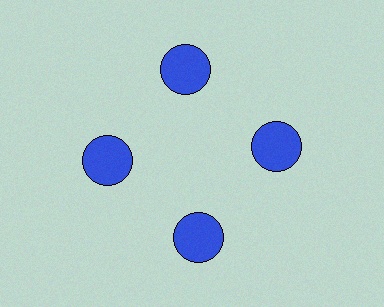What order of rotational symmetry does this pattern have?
This pattern has 4-fold rotational symmetry.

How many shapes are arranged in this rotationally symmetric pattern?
There are 4 shapes, arranged in 4 groups of 1.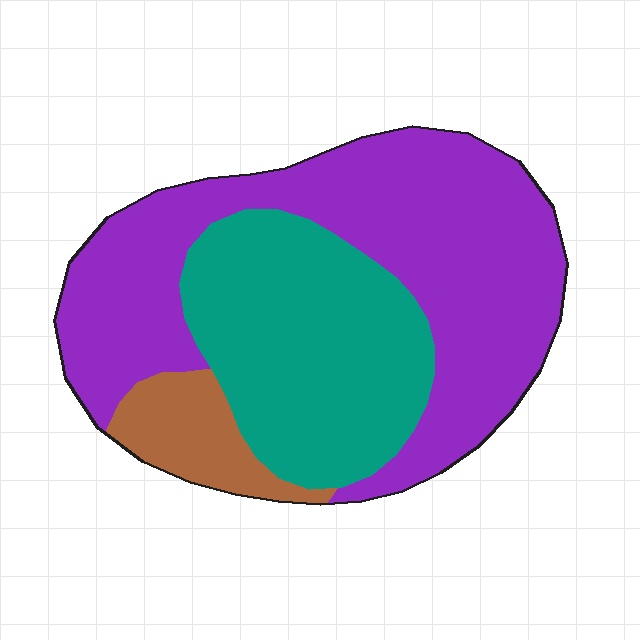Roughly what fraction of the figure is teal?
Teal covers 35% of the figure.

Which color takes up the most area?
Purple, at roughly 55%.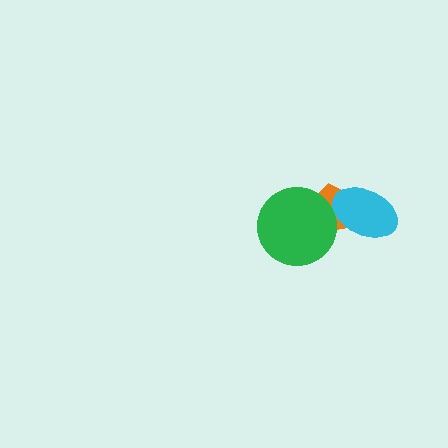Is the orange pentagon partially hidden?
Yes, it is partially covered by another shape.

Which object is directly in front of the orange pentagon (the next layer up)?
The green circle is directly in front of the orange pentagon.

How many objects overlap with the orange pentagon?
2 objects overlap with the orange pentagon.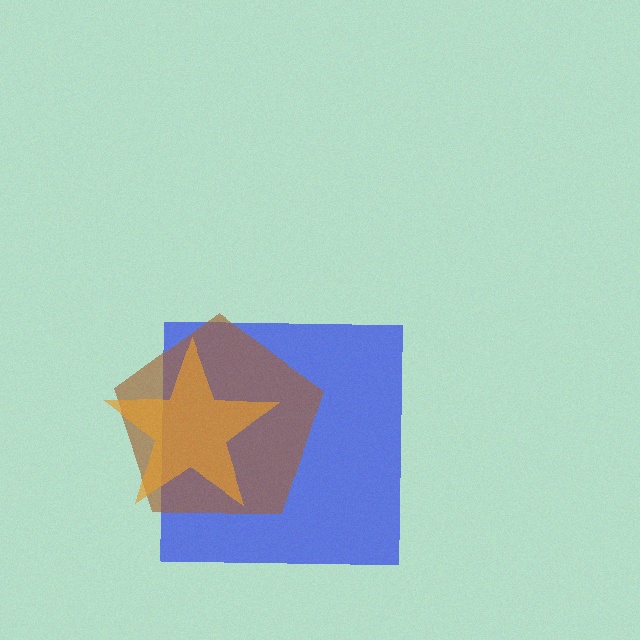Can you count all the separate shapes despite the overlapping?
Yes, there are 3 separate shapes.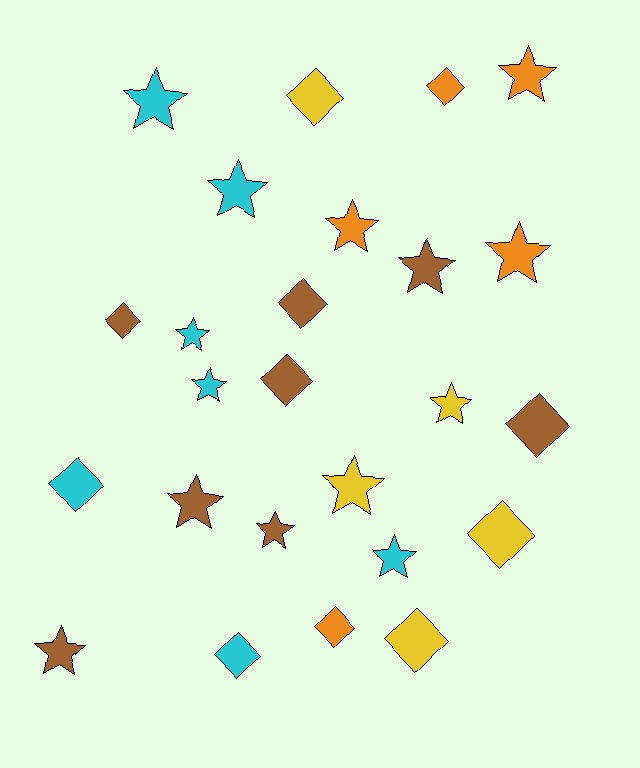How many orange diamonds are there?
There are 2 orange diamonds.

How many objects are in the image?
There are 25 objects.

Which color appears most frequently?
Brown, with 8 objects.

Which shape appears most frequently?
Star, with 14 objects.